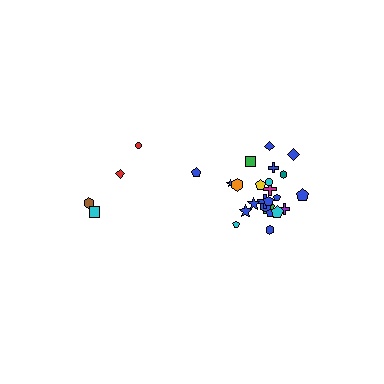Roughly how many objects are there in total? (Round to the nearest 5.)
Roughly 30 objects in total.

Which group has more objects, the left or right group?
The right group.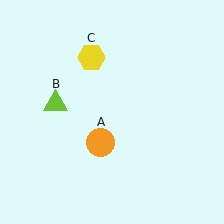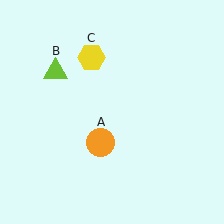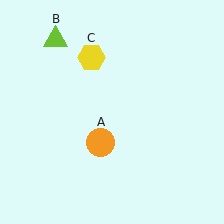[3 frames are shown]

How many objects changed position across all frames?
1 object changed position: lime triangle (object B).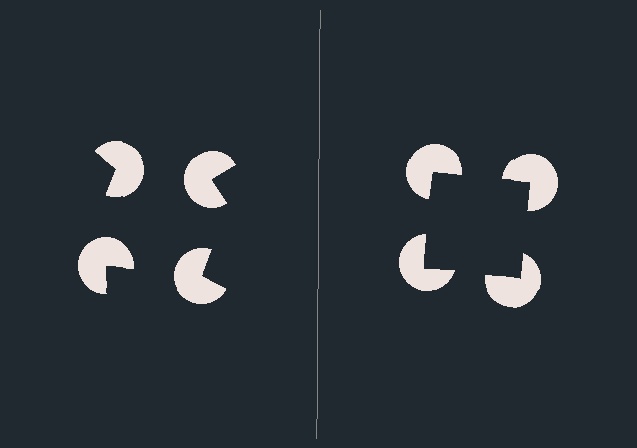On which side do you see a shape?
An illusory square appears on the right side. On the left side the wedge cuts are rotated, so no coherent shape forms.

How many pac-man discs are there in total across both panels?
8 — 4 on each side.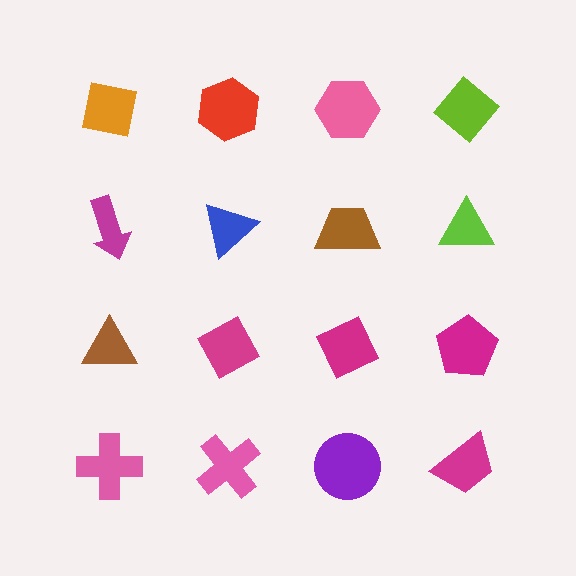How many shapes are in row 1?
4 shapes.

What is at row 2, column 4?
A lime triangle.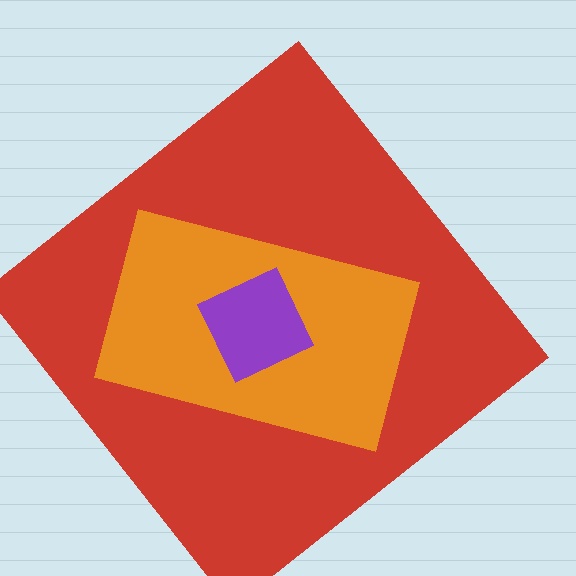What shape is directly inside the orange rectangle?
The purple diamond.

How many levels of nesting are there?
3.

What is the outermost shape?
The red diamond.